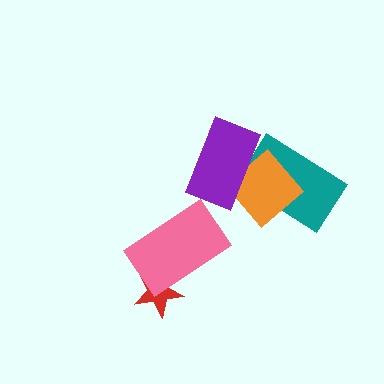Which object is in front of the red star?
The pink rectangle is in front of the red star.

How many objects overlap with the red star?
1 object overlaps with the red star.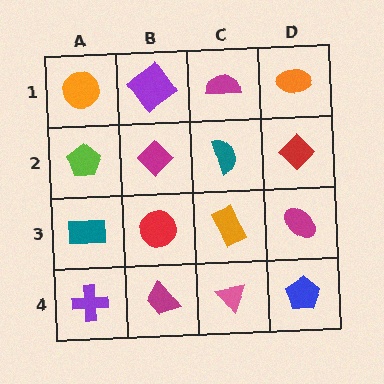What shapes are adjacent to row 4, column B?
A red circle (row 3, column B), a purple cross (row 4, column A), a pink triangle (row 4, column C).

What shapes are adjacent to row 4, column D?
A magenta ellipse (row 3, column D), a pink triangle (row 4, column C).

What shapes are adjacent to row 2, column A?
An orange circle (row 1, column A), a teal rectangle (row 3, column A), a magenta diamond (row 2, column B).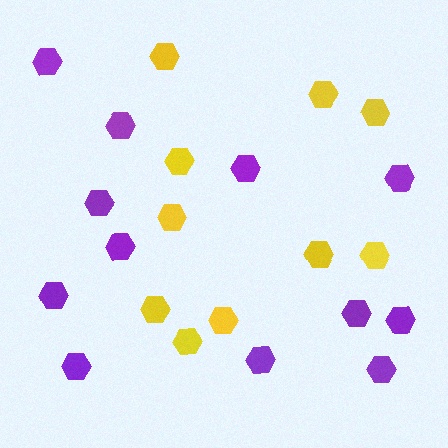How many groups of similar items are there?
There are 2 groups: one group of yellow hexagons (10) and one group of purple hexagons (12).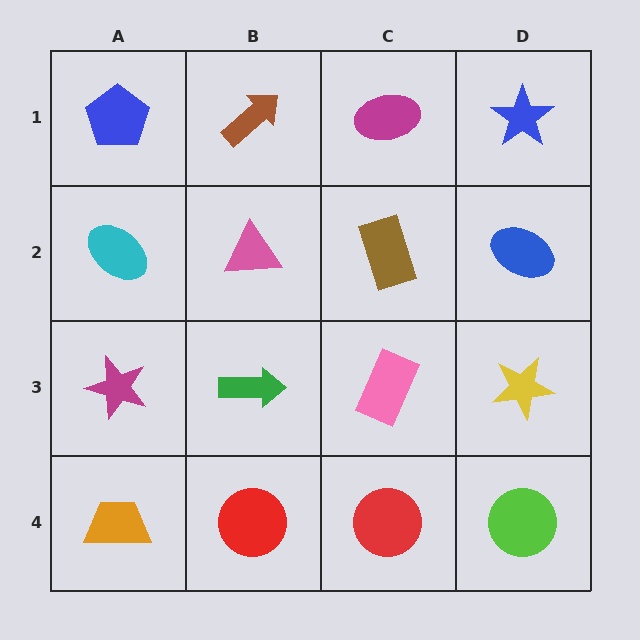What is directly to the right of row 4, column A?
A red circle.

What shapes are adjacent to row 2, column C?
A magenta ellipse (row 1, column C), a pink rectangle (row 3, column C), a pink triangle (row 2, column B), a blue ellipse (row 2, column D).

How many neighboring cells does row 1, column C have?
3.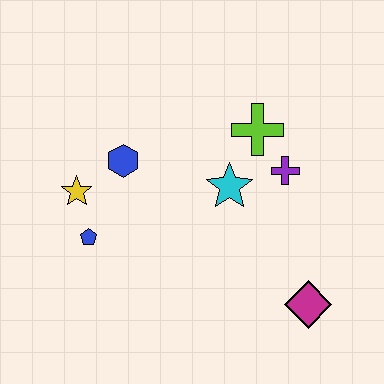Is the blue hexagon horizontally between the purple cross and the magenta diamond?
No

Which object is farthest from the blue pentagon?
The magenta diamond is farthest from the blue pentagon.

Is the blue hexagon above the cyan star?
Yes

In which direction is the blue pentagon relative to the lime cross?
The blue pentagon is to the left of the lime cross.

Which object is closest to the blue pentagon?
The yellow star is closest to the blue pentagon.